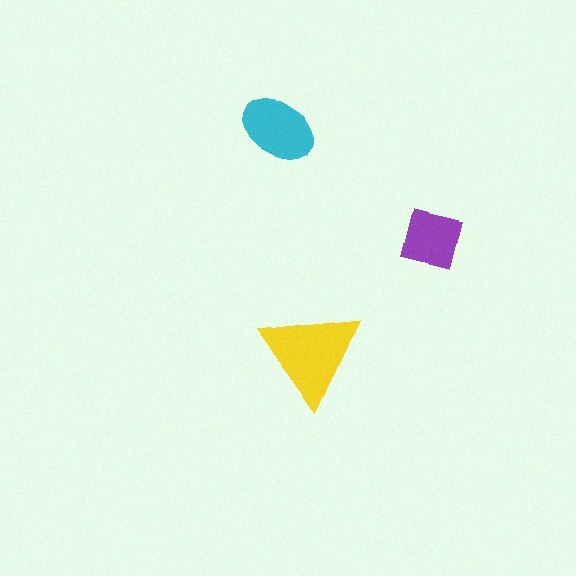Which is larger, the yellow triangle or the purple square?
The yellow triangle.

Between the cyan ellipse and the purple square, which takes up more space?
The cyan ellipse.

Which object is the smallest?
The purple square.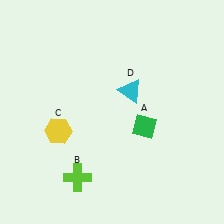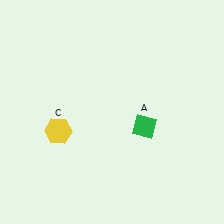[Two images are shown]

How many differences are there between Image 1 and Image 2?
There are 2 differences between the two images.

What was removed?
The cyan triangle (D), the lime cross (B) were removed in Image 2.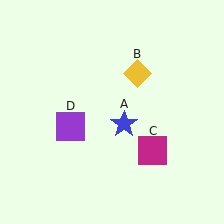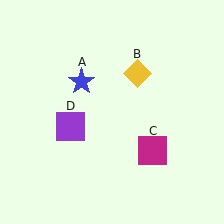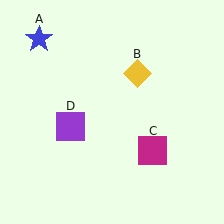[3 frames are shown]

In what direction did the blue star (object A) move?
The blue star (object A) moved up and to the left.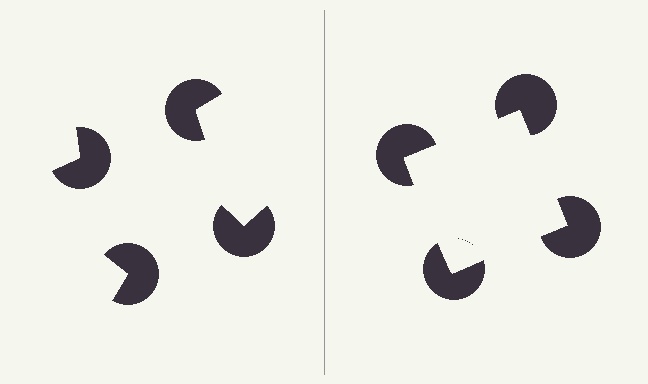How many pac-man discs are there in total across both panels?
8 — 4 on each side.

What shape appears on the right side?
An illusory square.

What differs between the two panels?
The pac-man discs are positioned identically on both sides; only the wedge orientations differ. On the right they align to a square; on the left they are misaligned.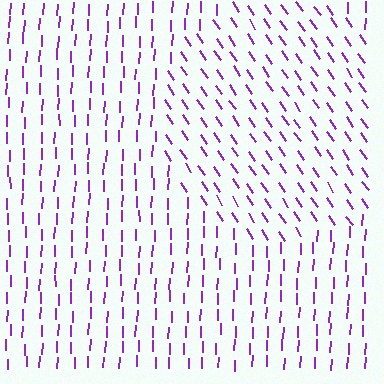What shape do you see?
I see a circle.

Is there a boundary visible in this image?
Yes, there is a texture boundary formed by a change in line orientation.